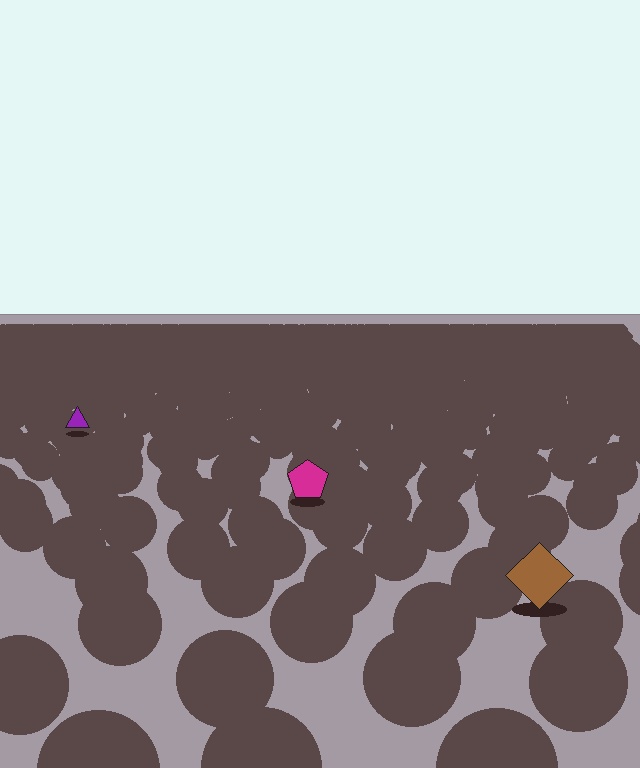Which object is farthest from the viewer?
The purple triangle is farthest from the viewer. It appears smaller and the ground texture around it is denser.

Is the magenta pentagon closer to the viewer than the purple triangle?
Yes. The magenta pentagon is closer — you can tell from the texture gradient: the ground texture is coarser near it.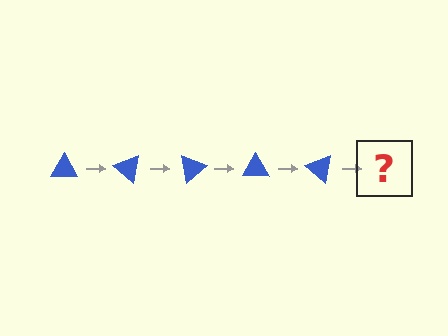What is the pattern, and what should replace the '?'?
The pattern is that the triangle rotates 40 degrees each step. The '?' should be a blue triangle rotated 200 degrees.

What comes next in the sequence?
The next element should be a blue triangle rotated 200 degrees.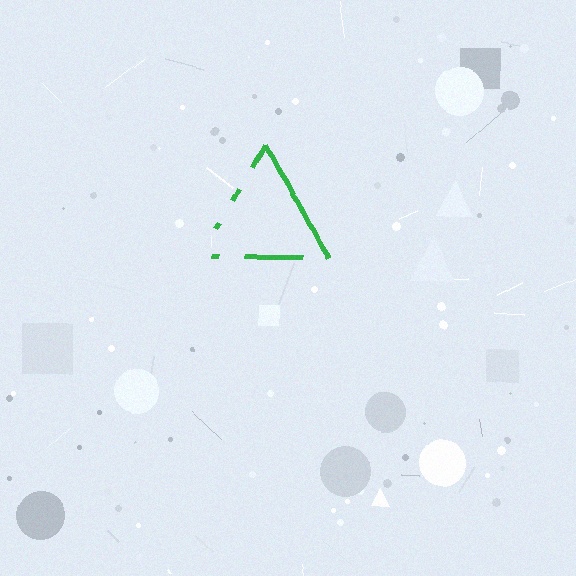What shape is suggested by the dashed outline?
The dashed outline suggests a triangle.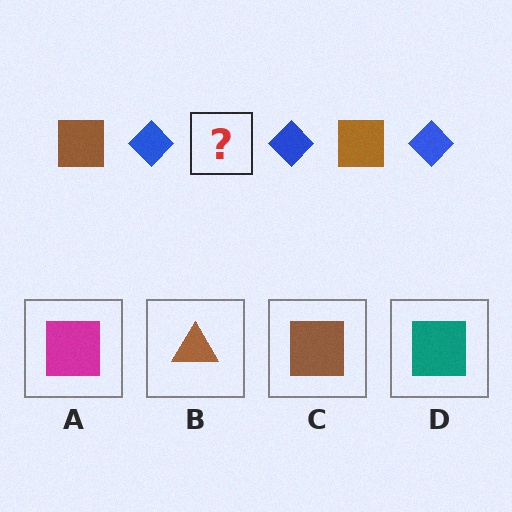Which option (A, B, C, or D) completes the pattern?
C.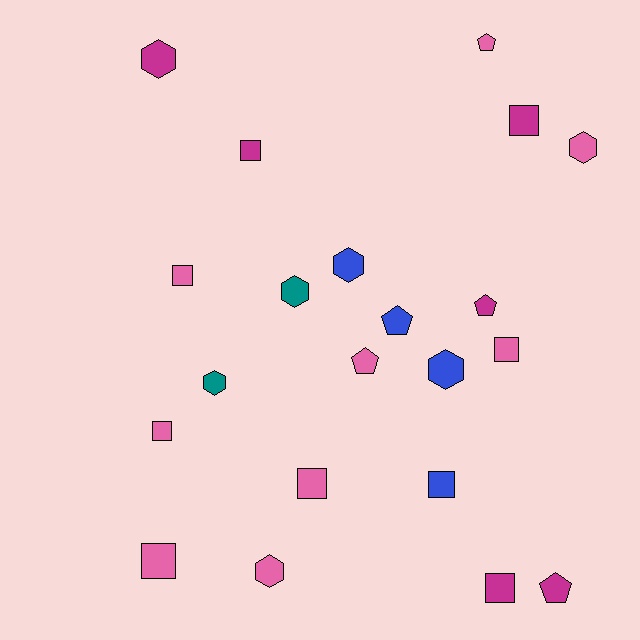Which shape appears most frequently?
Square, with 9 objects.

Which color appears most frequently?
Pink, with 9 objects.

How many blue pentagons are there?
There is 1 blue pentagon.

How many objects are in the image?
There are 21 objects.